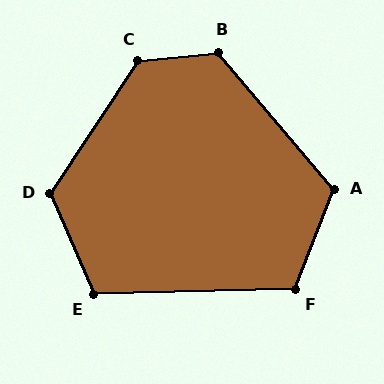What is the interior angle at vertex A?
Approximately 119 degrees (obtuse).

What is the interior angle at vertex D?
Approximately 123 degrees (obtuse).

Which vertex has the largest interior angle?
C, at approximately 129 degrees.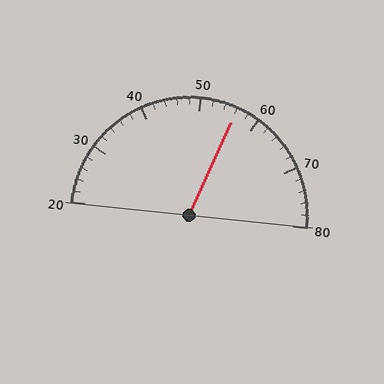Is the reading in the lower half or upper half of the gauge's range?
The reading is in the upper half of the range (20 to 80).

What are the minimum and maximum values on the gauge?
The gauge ranges from 20 to 80.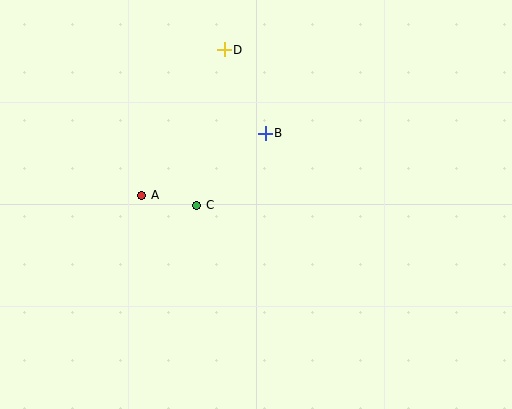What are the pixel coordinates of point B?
Point B is at (265, 133).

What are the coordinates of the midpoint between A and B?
The midpoint between A and B is at (204, 164).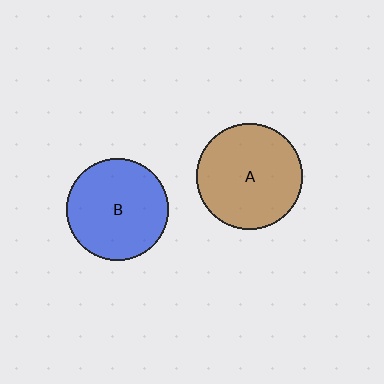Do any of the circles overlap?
No, none of the circles overlap.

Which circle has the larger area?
Circle A (brown).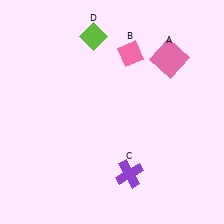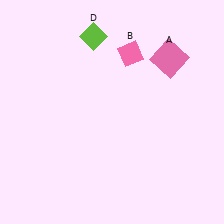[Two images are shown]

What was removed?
The purple cross (C) was removed in Image 2.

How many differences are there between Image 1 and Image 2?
There is 1 difference between the two images.